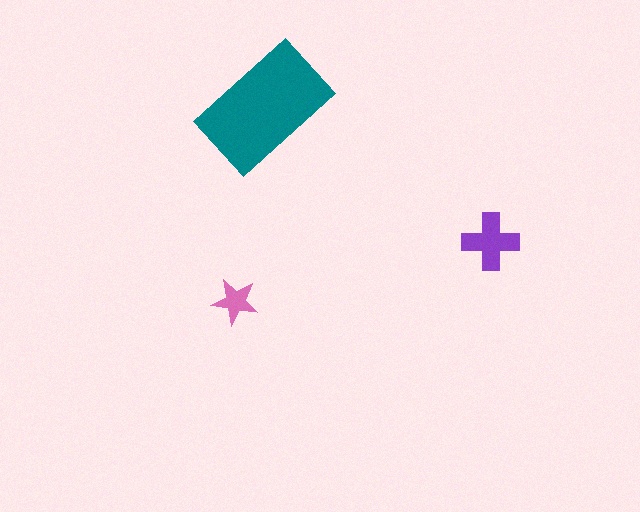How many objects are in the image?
There are 3 objects in the image.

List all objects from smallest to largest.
The pink star, the purple cross, the teal rectangle.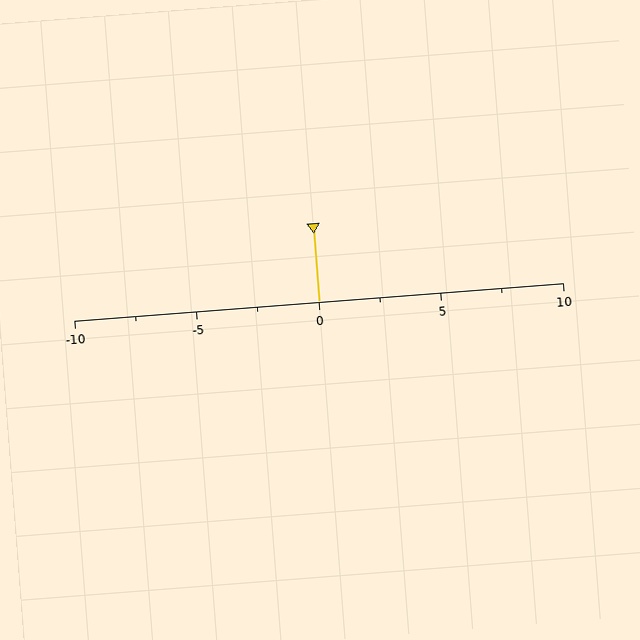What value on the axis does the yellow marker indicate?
The marker indicates approximately 0.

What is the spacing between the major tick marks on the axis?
The major ticks are spaced 5 apart.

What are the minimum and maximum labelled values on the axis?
The axis runs from -10 to 10.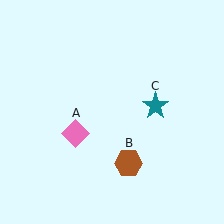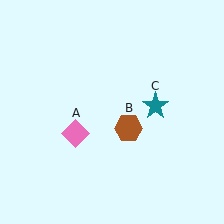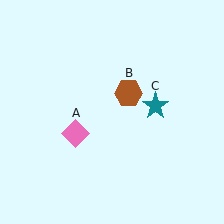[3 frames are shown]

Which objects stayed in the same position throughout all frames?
Pink diamond (object A) and teal star (object C) remained stationary.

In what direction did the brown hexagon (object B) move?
The brown hexagon (object B) moved up.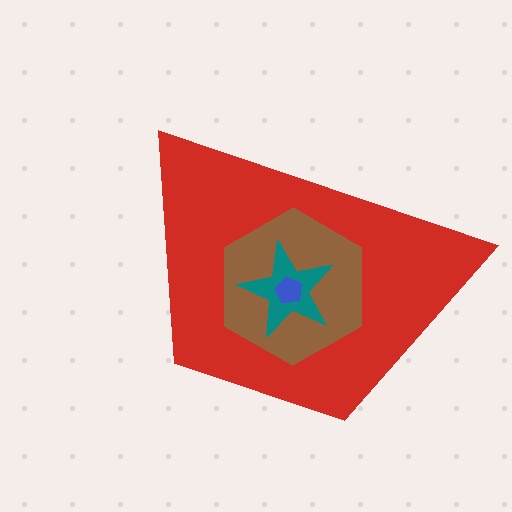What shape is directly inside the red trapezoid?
The brown hexagon.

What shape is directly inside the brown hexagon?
The teal star.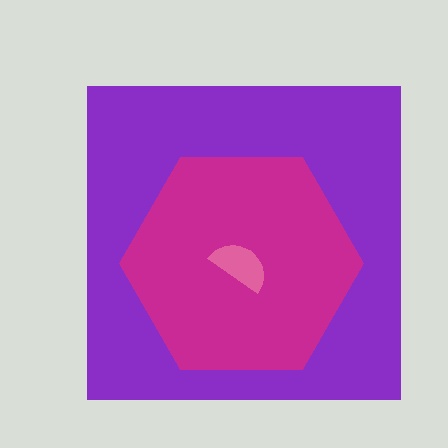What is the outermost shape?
The purple square.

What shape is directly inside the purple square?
The magenta hexagon.